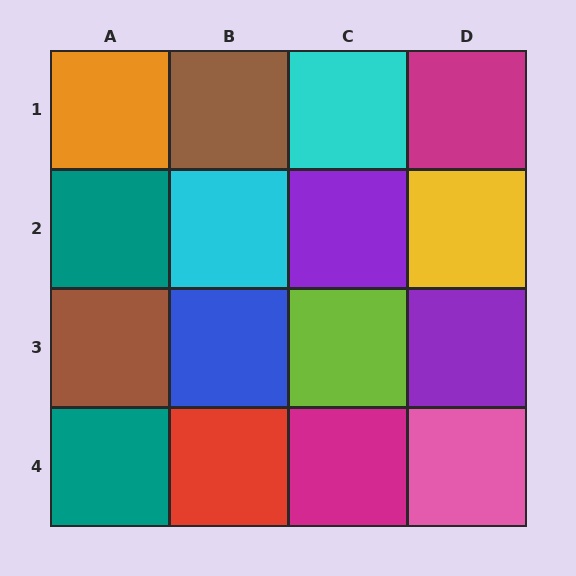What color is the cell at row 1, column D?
Magenta.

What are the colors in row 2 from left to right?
Teal, cyan, purple, yellow.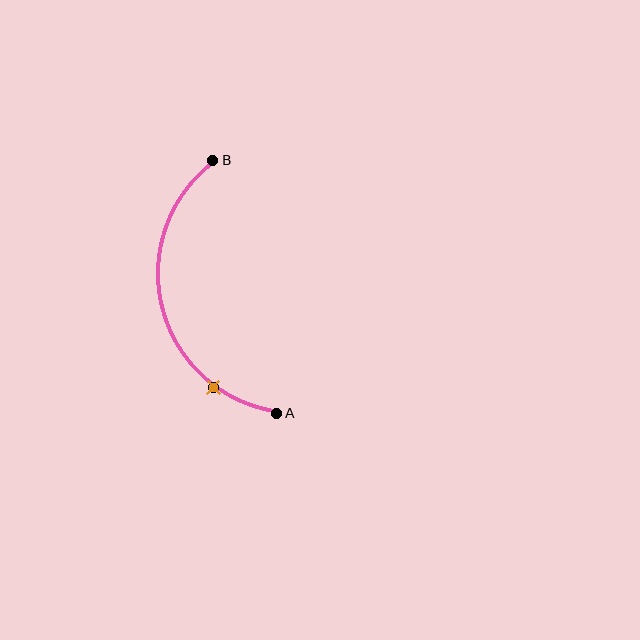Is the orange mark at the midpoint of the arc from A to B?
No. The orange mark lies on the arc but is closer to endpoint A. The arc midpoint would be at the point on the curve equidistant along the arc from both A and B.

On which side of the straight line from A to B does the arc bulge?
The arc bulges to the left of the straight line connecting A and B.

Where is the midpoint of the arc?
The arc midpoint is the point on the curve farthest from the straight line joining A and B. It sits to the left of that line.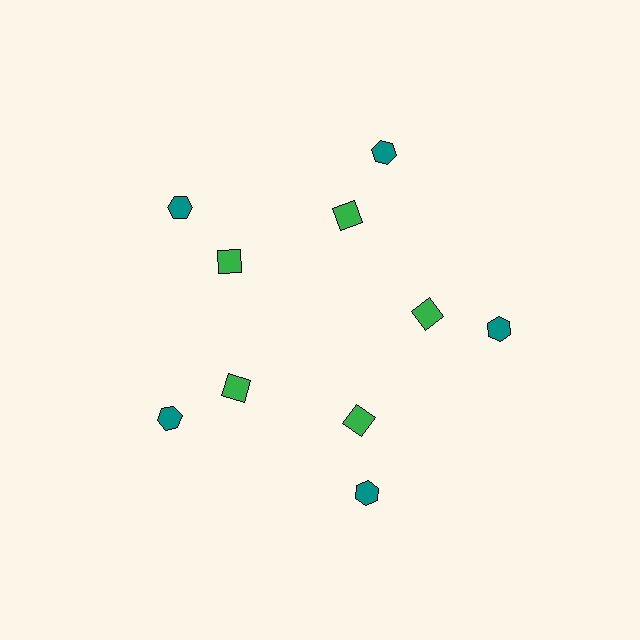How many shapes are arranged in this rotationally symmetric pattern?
There are 10 shapes, arranged in 5 groups of 2.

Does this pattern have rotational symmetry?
Yes, this pattern has 5-fold rotational symmetry. It looks the same after rotating 72 degrees around the center.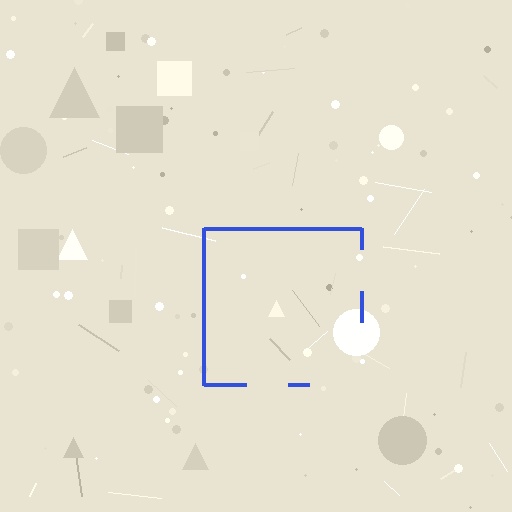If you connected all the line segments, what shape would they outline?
They would outline a square.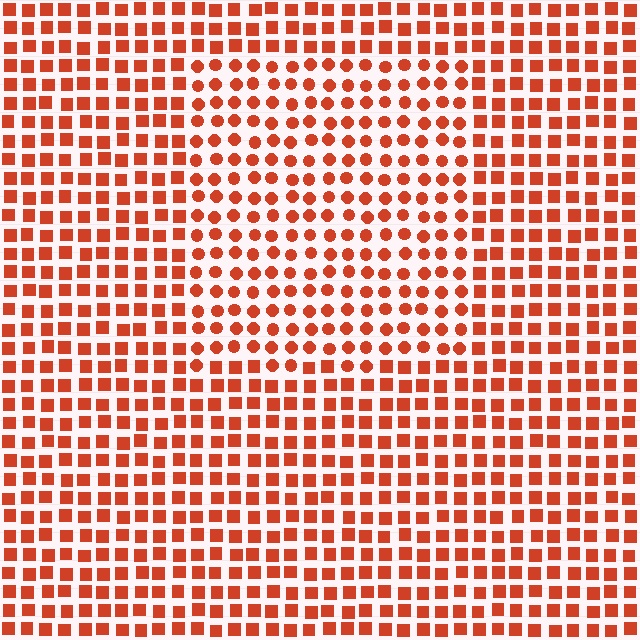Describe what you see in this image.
The image is filled with small red elements arranged in a uniform grid. A rectangle-shaped region contains circles, while the surrounding area contains squares. The boundary is defined purely by the change in element shape.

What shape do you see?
I see a rectangle.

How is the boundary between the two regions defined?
The boundary is defined by a change in element shape: circles inside vs. squares outside. All elements share the same color and spacing.